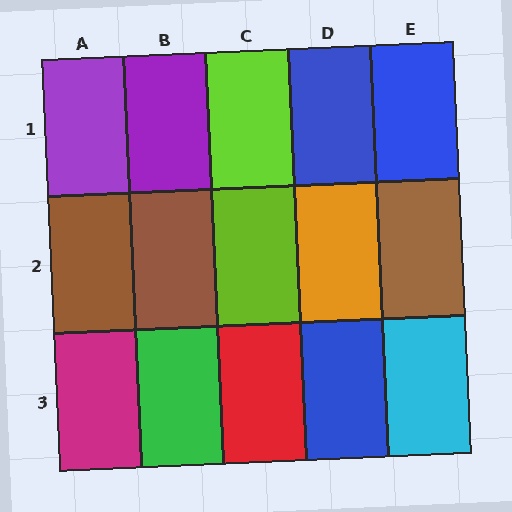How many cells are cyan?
1 cell is cyan.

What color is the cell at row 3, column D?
Blue.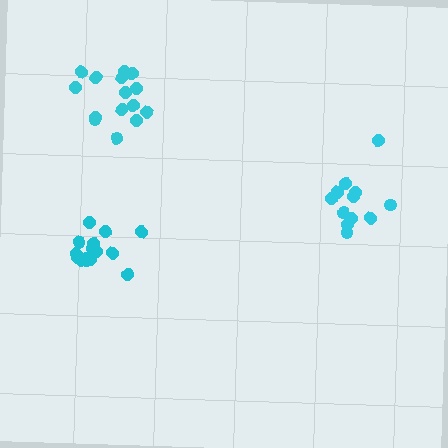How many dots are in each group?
Group 1: 15 dots, Group 2: 12 dots, Group 3: 15 dots (42 total).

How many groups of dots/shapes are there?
There are 3 groups.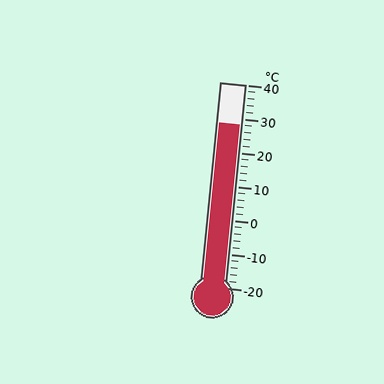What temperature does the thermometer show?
The thermometer shows approximately 28°C.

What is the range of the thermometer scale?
The thermometer scale ranges from -20°C to 40°C.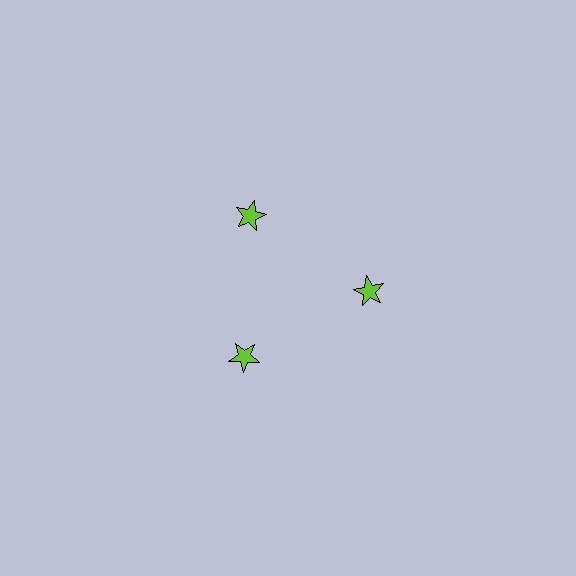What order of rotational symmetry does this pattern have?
This pattern has 3-fold rotational symmetry.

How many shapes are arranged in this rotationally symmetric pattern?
There are 3 shapes, arranged in 3 groups of 1.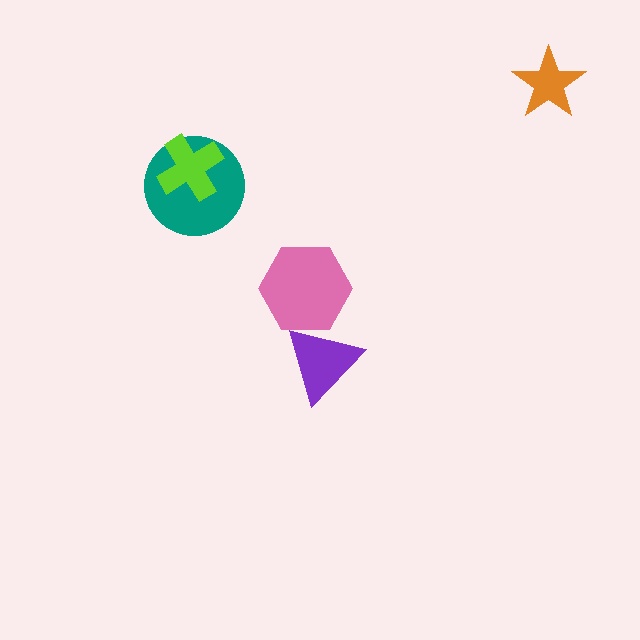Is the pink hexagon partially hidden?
No, no other shape covers it.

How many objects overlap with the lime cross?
1 object overlaps with the lime cross.